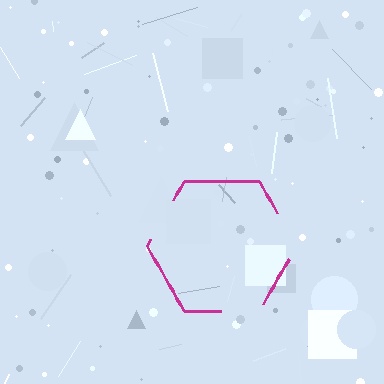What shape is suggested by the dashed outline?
The dashed outline suggests a hexagon.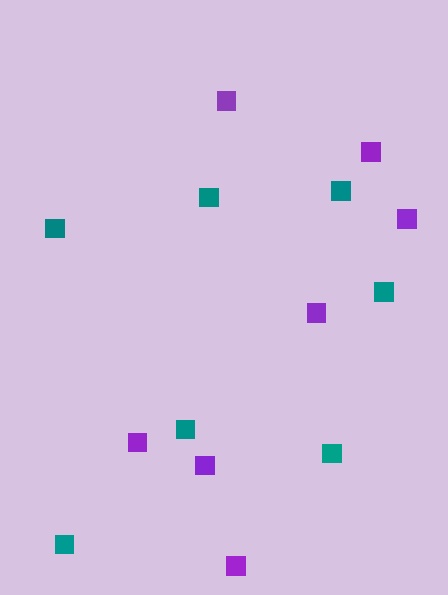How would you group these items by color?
There are 2 groups: one group of purple squares (7) and one group of teal squares (7).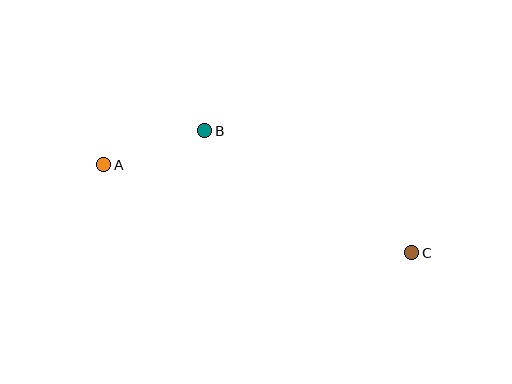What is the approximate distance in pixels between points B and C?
The distance between B and C is approximately 241 pixels.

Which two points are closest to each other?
Points A and B are closest to each other.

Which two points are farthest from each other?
Points A and C are farthest from each other.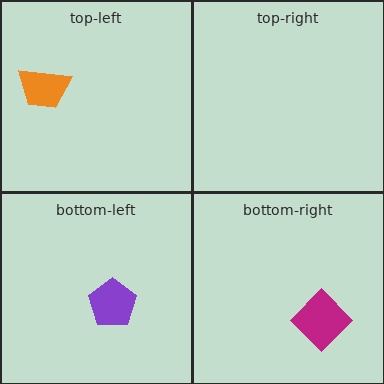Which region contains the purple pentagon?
The bottom-left region.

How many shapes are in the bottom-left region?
1.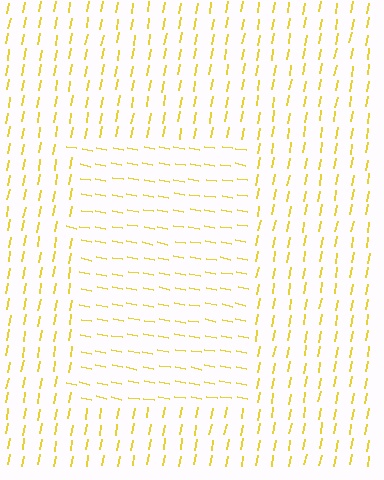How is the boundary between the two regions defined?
The boundary is defined purely by a change in line orientation (approximately 90 degrees difference). All lines are the same color and thickness.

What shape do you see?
I see a rectangle.